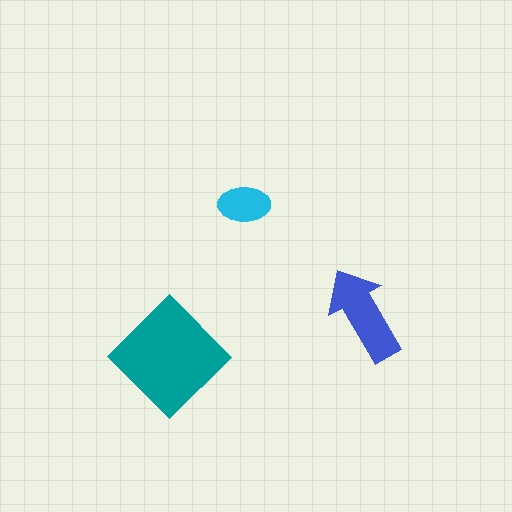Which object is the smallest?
The cyan ellipse.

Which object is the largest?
The teal diamond.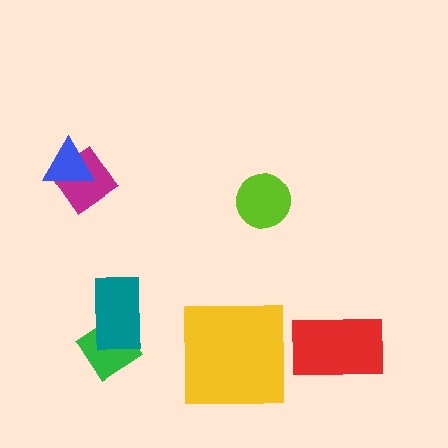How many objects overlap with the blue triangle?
1 object overlaps with the blue triangle.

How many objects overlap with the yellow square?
0 objects overlap with the yellow square.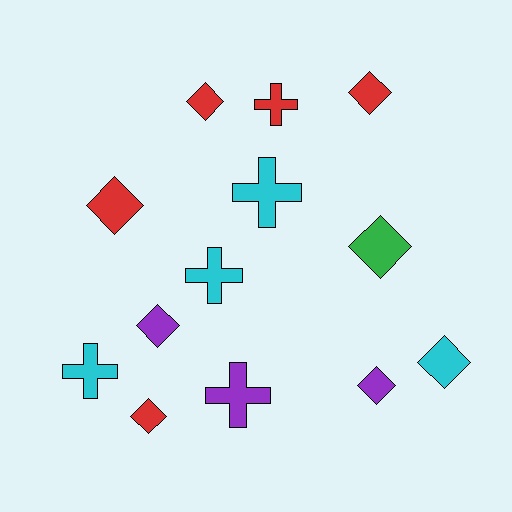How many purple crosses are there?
There is 1 purple cross.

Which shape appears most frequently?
Diamond, with 8 objects.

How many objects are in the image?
There are 13 objects.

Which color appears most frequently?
Red, with 5 objects.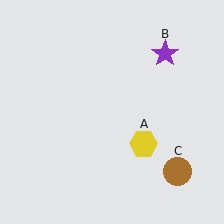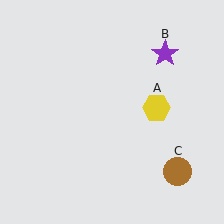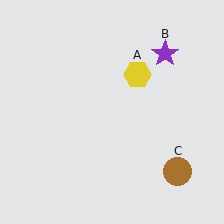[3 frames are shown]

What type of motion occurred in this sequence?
The yellow hexagon (object A) rotated counterclockwise around the center of the scene.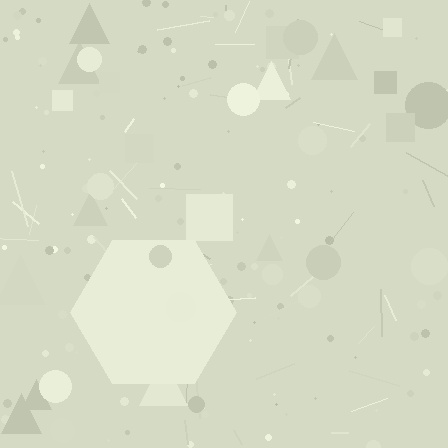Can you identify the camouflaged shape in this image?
The camouflaged shape is a hexagon.